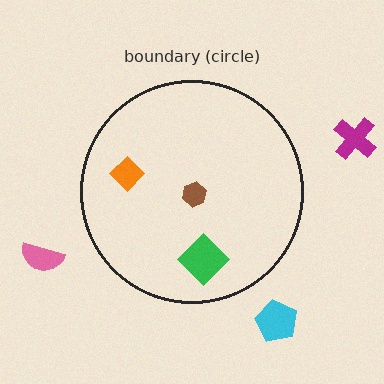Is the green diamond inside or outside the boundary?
Inside.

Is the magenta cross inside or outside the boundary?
Outside.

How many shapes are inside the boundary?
3 inside, 3 outside.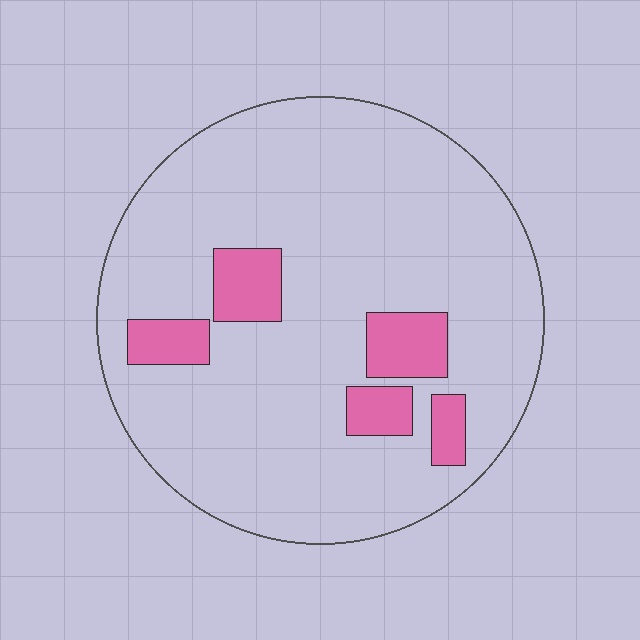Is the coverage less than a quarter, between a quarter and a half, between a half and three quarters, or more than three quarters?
Less than a quarter.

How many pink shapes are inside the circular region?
5.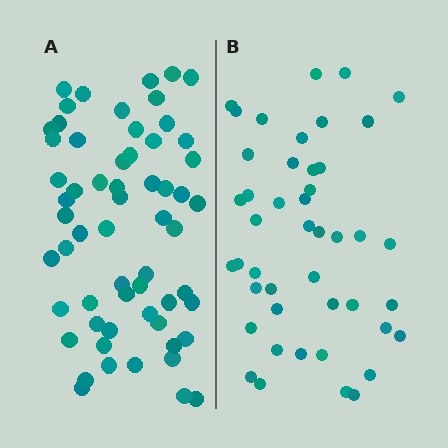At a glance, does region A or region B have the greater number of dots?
Region A (the left region) has more dots.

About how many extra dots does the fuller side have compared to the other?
Region A has approximately 15 more dots than region B.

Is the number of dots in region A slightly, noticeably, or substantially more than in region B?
Region A has noticeably more, but not dramatically so. The ratio is roughly 1.3 to 1.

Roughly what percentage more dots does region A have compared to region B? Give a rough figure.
About 35% more.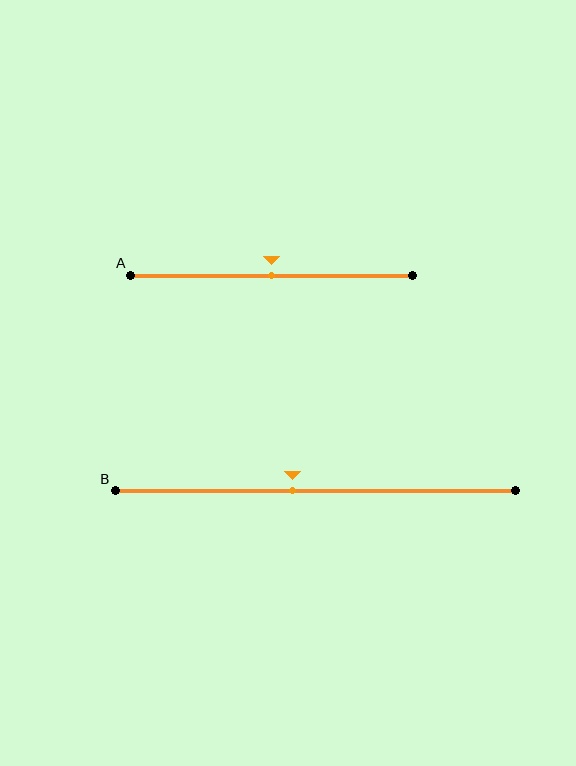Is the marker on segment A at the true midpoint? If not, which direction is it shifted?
Yes, the marker on segment A is at the true midpoint.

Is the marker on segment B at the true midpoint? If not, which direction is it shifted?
No, the marker on segment B is shifted to the left by about 6% of the segment length.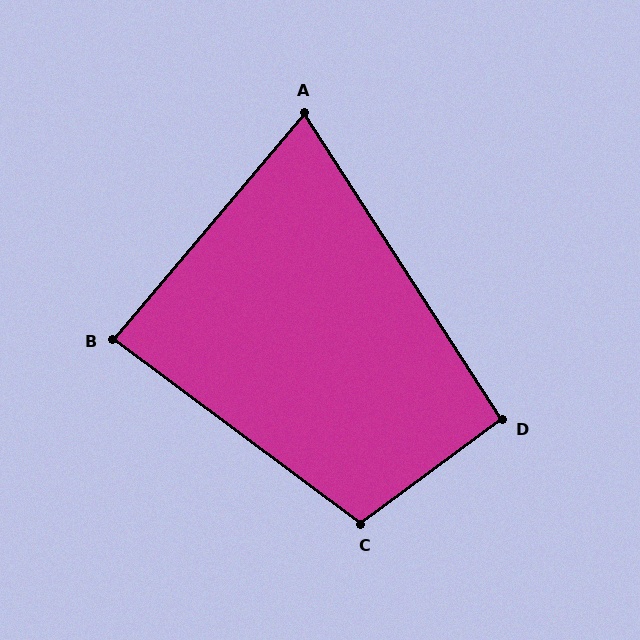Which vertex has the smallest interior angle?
A, at approximately 73 degrees.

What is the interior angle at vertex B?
Approximately 87 degrees (approximately right).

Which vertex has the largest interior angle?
C, at approximately 107 degrees.